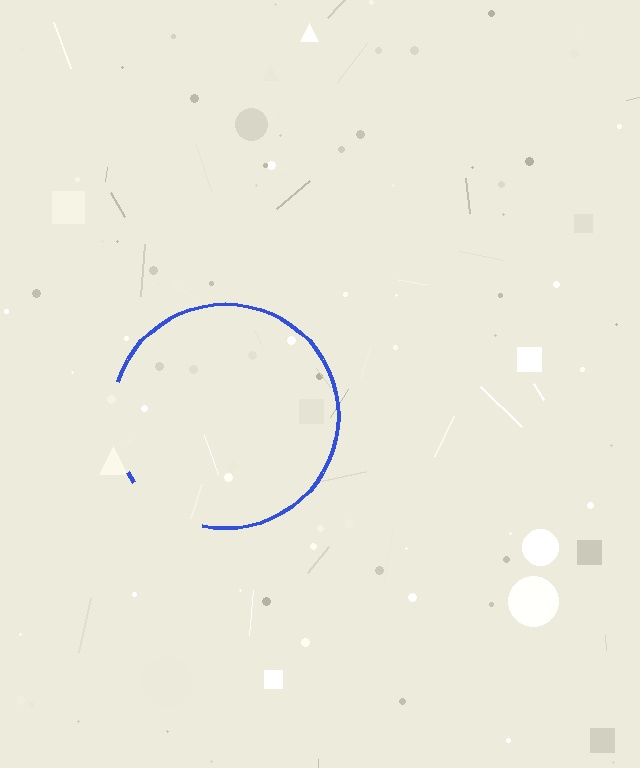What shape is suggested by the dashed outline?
The dashed outline suggests a circle.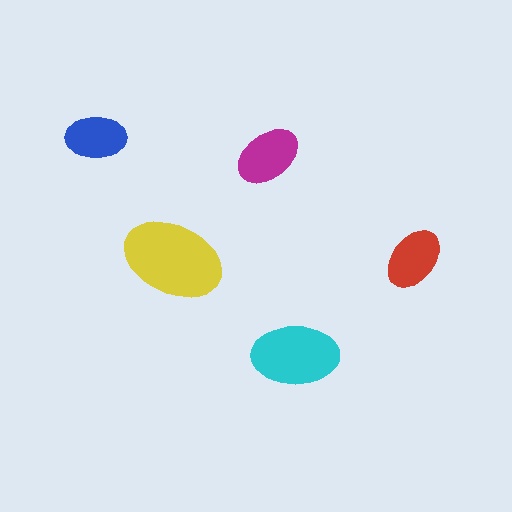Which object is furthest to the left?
The blue ellipse is leftmost.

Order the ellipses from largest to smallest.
the yellow one, the cyan one, the magenta one, the red one, the blue one.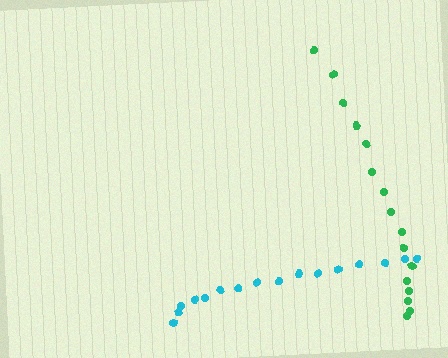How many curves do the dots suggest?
There are 2 distinct paths.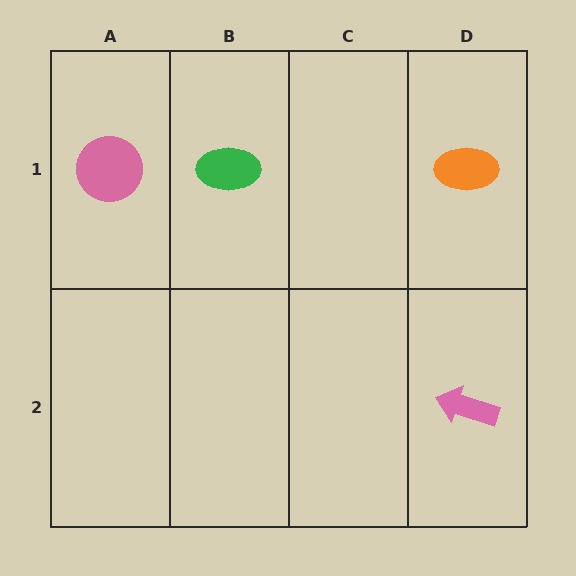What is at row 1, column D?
An orange ellipse.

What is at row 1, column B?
A green ellipse.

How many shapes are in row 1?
3 shapes.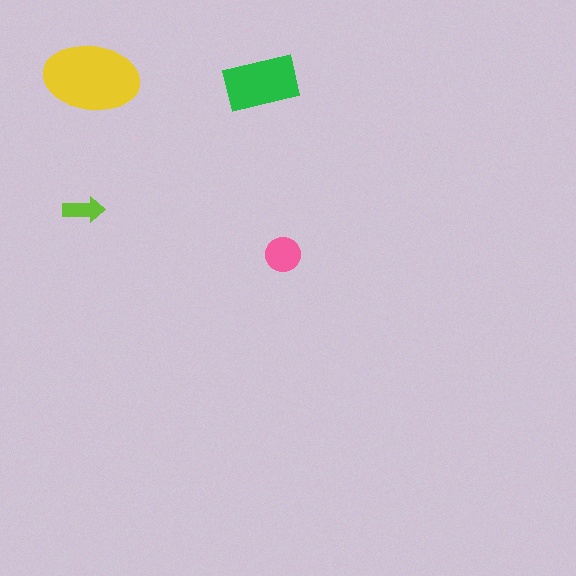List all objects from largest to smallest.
The yellow ellipse, the green rectangle, the pink circle, the lime arrow.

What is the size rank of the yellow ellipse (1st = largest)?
1st.